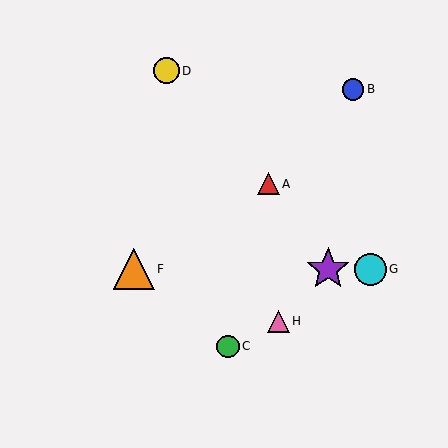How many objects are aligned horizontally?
3 objects (E, F, G) are aligned horizontally.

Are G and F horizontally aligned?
Yes, both are at y≈269.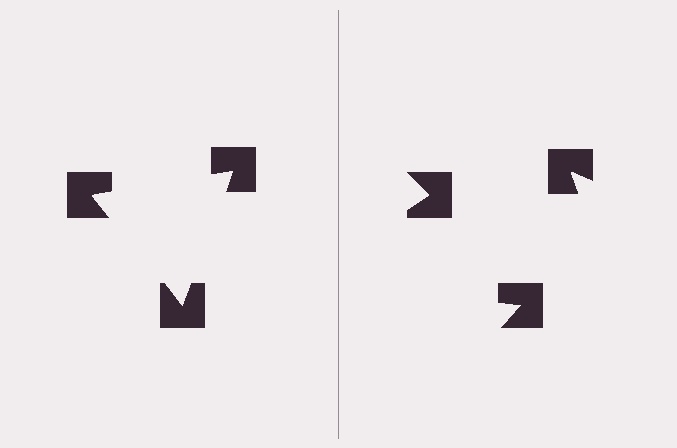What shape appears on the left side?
An illusory triangle.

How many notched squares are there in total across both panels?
6 — 3 on each side.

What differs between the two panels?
The notched squares are positioned identically on both sides; only the wedge orientations differ. On the left they align to a triangle; on the right they are misaligned.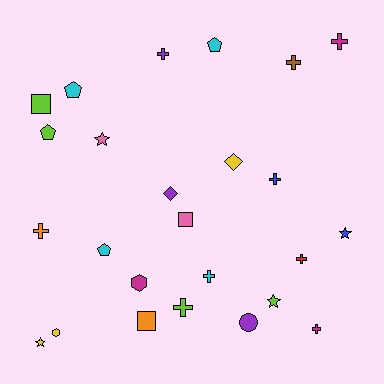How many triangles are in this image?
There are no triangles.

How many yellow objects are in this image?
There are 3 yellow objects.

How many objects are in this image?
There are 25 objects.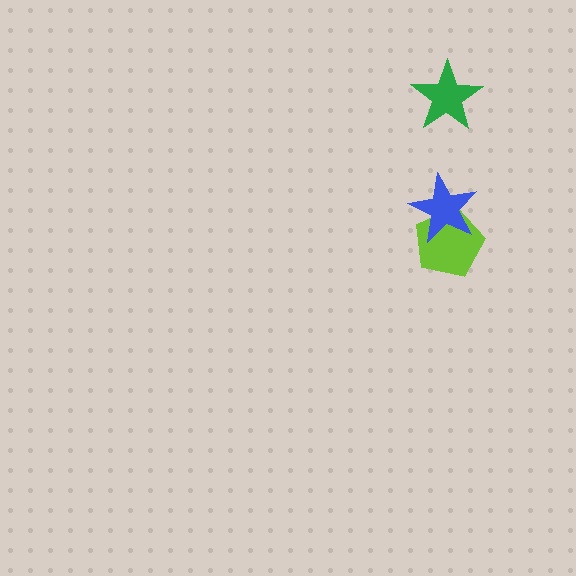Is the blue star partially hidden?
No, no other shape covers it.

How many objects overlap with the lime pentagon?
1 object overlaps with the lime pentagon.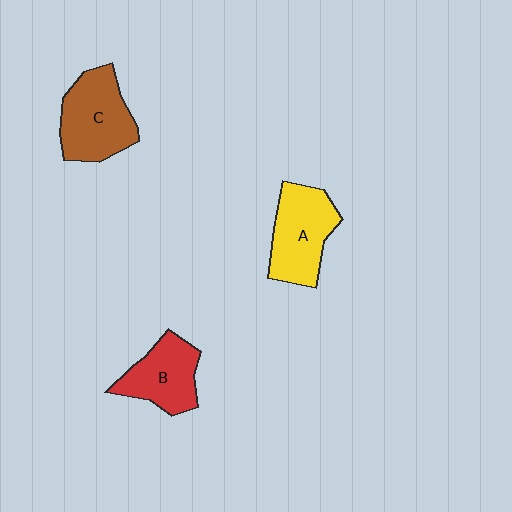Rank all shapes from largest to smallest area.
From largest to smallest: C (brown), A (yellow), B (red).